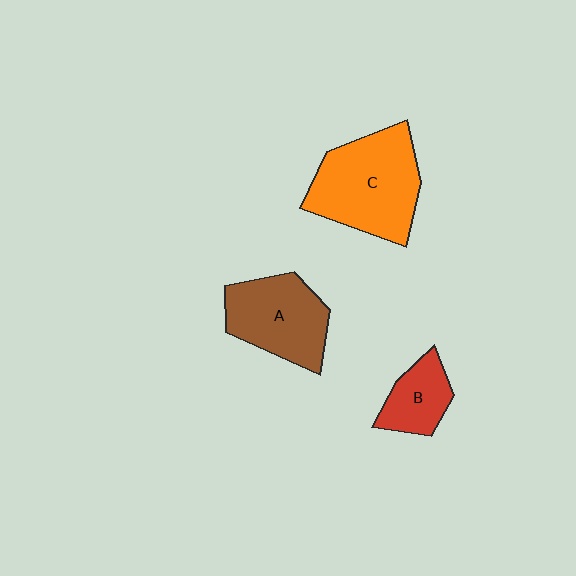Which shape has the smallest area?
Shape B (red).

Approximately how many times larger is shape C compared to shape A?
Approximately 1.3 times.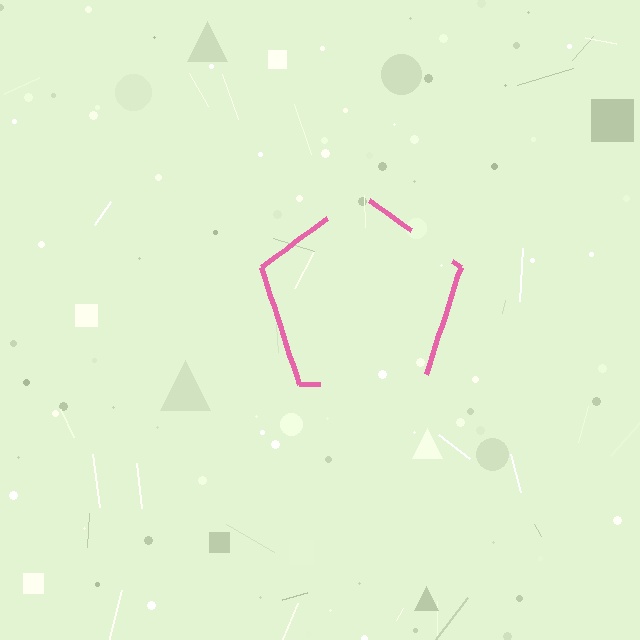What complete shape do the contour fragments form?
The contour fragments form a pentagon.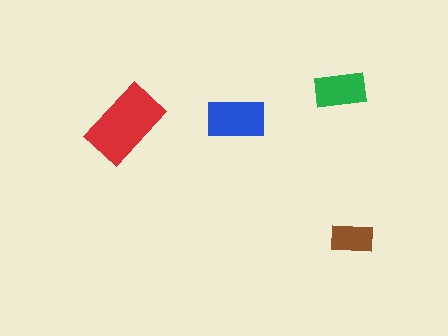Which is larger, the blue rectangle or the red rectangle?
The red one.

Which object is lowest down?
The brown rectangle is bottommost.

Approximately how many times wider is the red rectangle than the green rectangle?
About 1.5 times wider.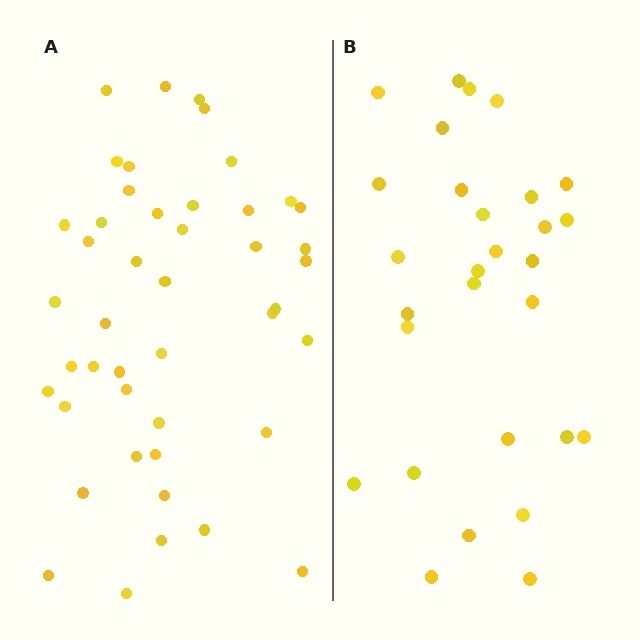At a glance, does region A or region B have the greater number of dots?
Region A (the left region) has more dots.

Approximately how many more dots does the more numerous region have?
Region A has approximately 15 more dots than region B.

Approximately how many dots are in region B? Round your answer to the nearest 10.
About 30 dots. (The exact count is 29, which rounds to 30.)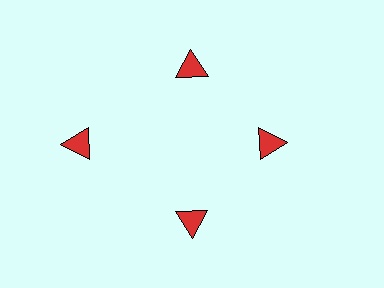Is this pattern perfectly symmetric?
No. The 4 red triangles are arranged in a ring, but one element near the 9 o'clock position is pushed outward from the center, breaking the 4-fold rotational symmetry.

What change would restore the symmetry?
The symmetry would be restored by moving it inward, back onto the ring so that all 4 triangles sit at equal angles and equal distance from the center.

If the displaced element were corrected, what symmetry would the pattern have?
It would have 4-fold rotational symmetry — the pattern would map onto itself every 90 degrees.